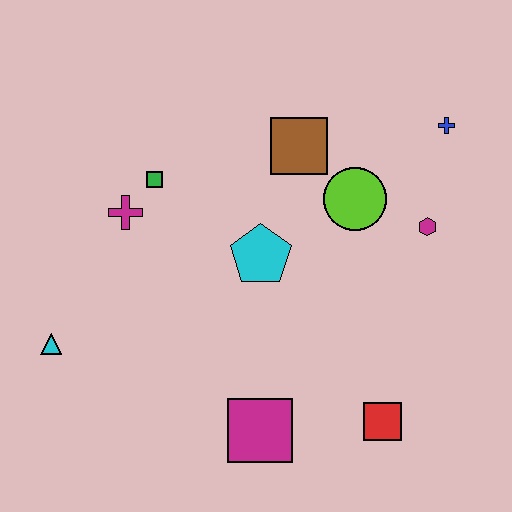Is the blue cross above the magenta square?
Yes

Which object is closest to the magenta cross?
The green square is closest to the magenta cross.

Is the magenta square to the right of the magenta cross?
Yes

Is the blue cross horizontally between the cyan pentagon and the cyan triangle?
No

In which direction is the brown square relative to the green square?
The brown square is to the right of the green square.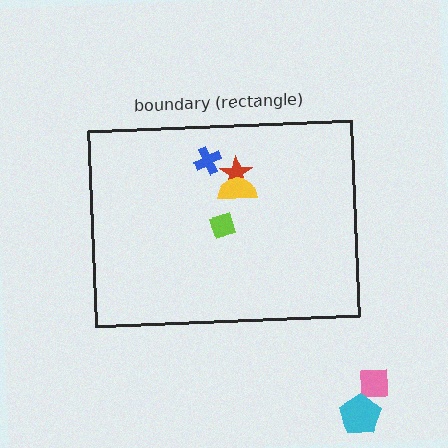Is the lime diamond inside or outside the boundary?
Inside.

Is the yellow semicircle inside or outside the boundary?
Inside.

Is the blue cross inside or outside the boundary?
Inside.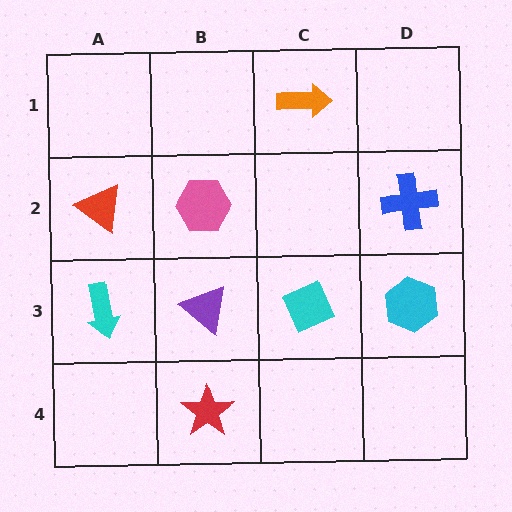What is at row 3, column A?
A cyan arrow.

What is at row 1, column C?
An orange arrow.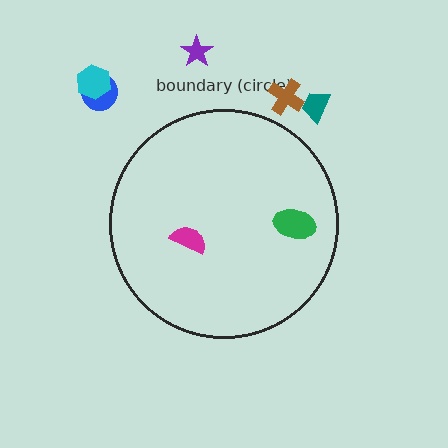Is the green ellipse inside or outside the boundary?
Inside.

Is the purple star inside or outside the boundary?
Outside.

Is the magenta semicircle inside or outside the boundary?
Inside.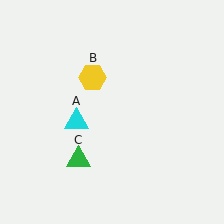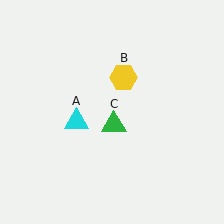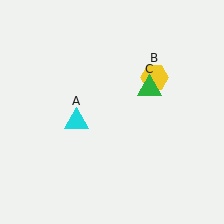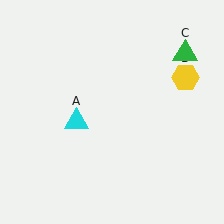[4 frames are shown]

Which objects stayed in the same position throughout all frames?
Cyan triangle (object A) remained stationary.